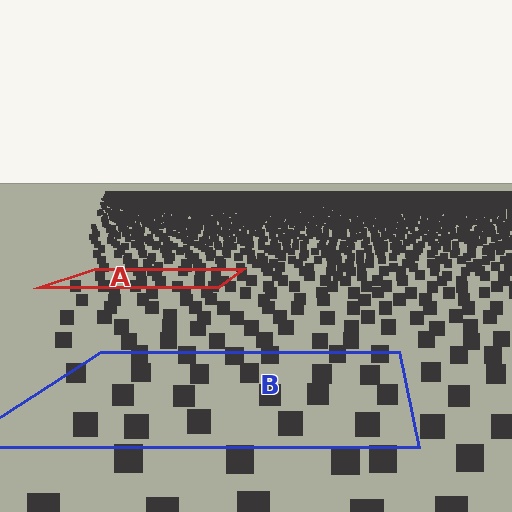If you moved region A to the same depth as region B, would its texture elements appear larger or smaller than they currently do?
They would appear larger. At a closer depth, the same texture elements are projected at a bigger on-screen size.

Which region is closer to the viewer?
Region B is closer. The texture elements there are larger and more spread out.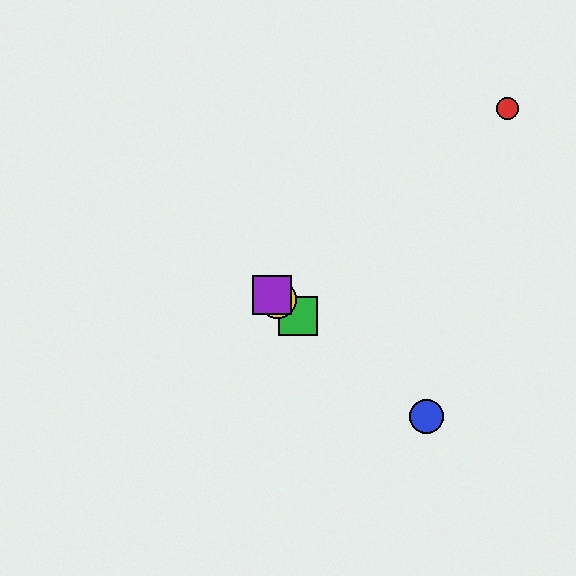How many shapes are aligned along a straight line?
4 shapes (the blue circle, the green square, the yellow circle, the purple square) are aligned along a straight line.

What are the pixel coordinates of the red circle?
The red circle is at (508, 108).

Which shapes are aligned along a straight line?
The blue circle, the green square, the yellow circle, the purple square are aligned along a straight line.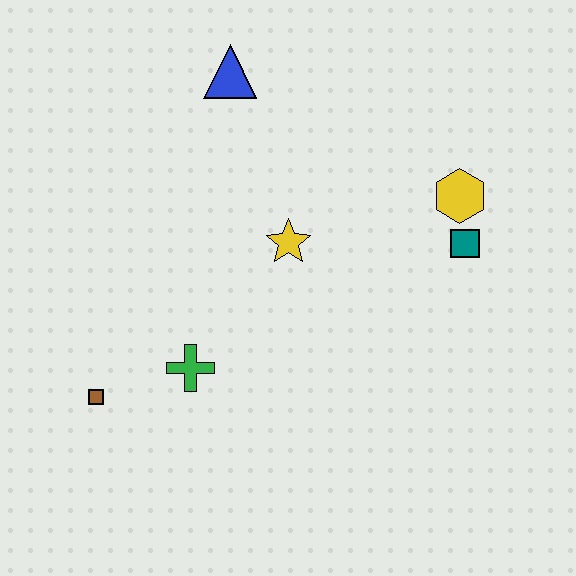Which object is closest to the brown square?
The green cross is closest to the brown square.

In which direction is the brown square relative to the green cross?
The brown square is to the left of the green cross.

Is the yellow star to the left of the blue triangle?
No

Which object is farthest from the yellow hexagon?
The brown square is farthest from the yellow hexagon.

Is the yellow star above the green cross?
Yes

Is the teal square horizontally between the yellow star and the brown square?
No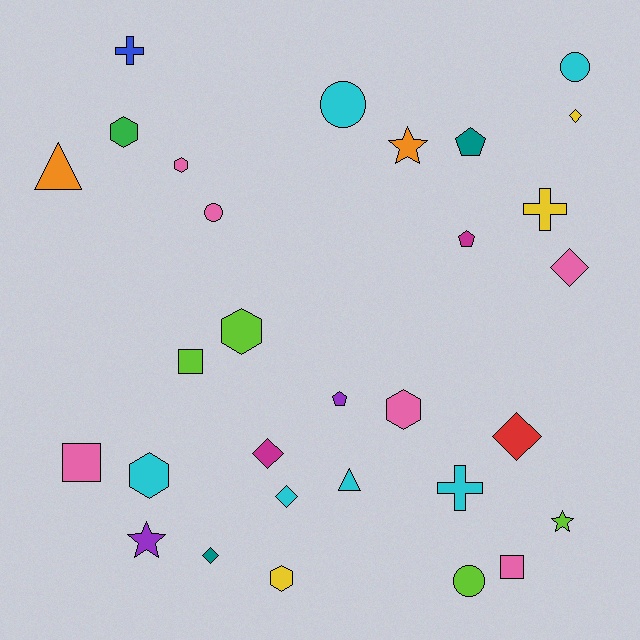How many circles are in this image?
There are 4 circles.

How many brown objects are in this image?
There are no brown objects.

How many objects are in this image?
There are 30 objects.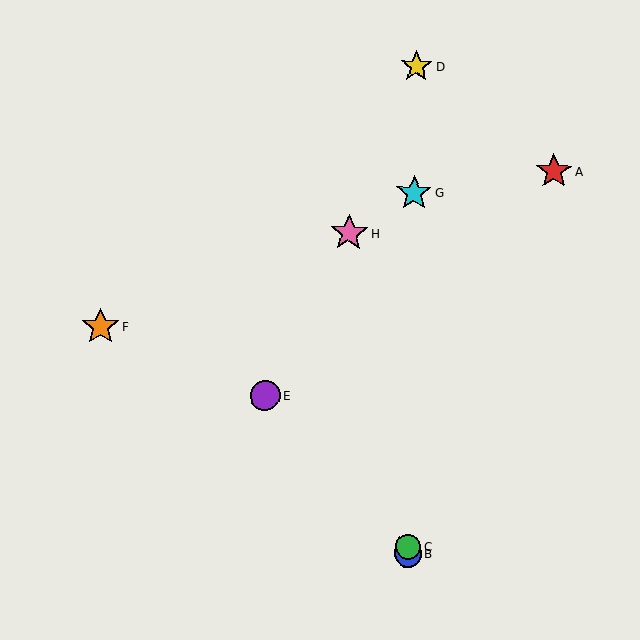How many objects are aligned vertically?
4 objects (B, C, D, G) are aligned vertically.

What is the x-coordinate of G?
Object G is at x≈414.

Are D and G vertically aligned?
Yes, both are at x≈416.